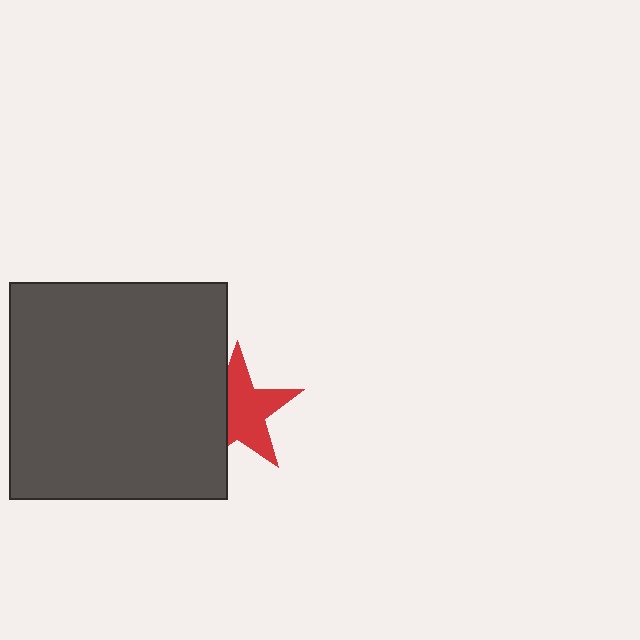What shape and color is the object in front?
The object in front is a dark gray square.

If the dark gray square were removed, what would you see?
You would see the complete red star.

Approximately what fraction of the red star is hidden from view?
Roughly 35% of the red star is hidden behind the dark gray square.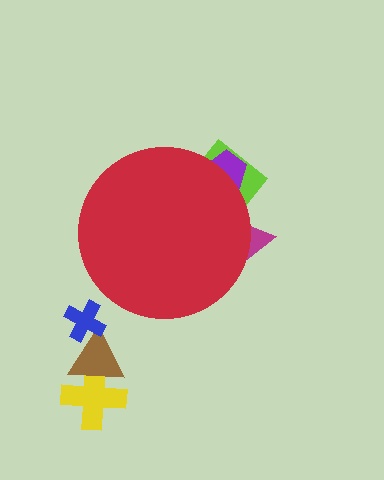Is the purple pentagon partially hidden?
Yes, the purple pentagon is partially hidden behind the red circle.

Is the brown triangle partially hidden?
No, the brown triangle is fully visible.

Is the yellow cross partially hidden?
No, the yellow cross is fully visible.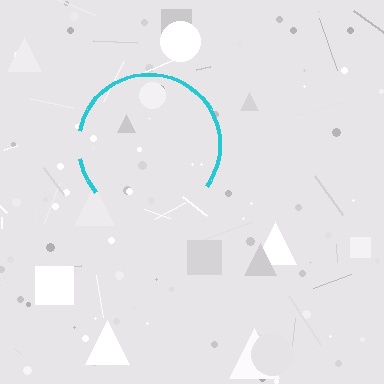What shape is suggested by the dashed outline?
The dashed outline suggests a circle.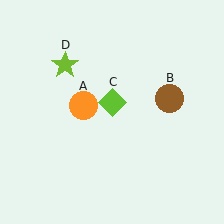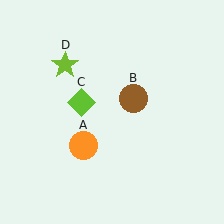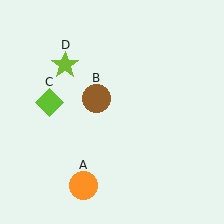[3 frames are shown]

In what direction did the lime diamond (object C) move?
The lime diamond (object C) moved left.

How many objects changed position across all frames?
3 objects changed position: orange circle (object A), brown circle (object B), lime diamond (object C).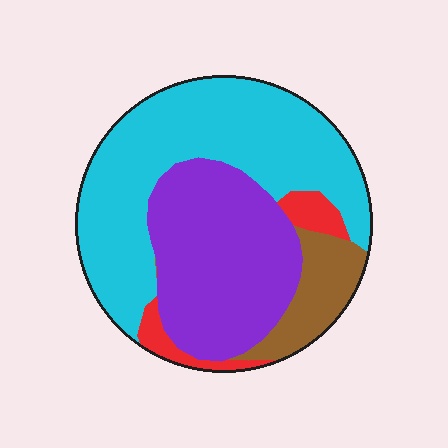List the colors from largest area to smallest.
From largest to smallest: cyan, purple, brown, red.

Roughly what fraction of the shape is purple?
Purple covers 34% of the shape.